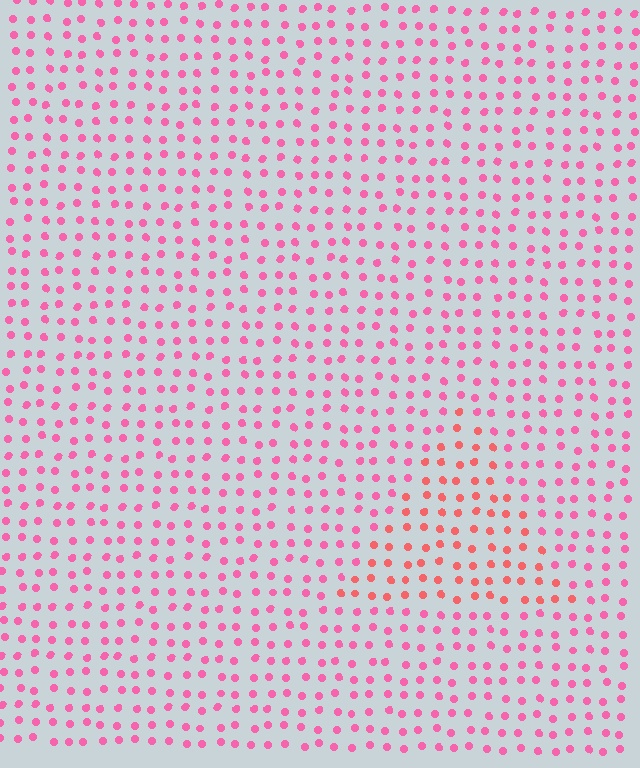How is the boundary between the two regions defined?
The boundary is defined purely by a slight shift in hue (about 28 degrees). Spacing, size, and orientation are identical on both sides.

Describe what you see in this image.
The image is filled with small pink elements in a uniform arrangement. A triangle-shaped region is visible where the elements are tinted to a slightly different hue, forming a subtle color boundary.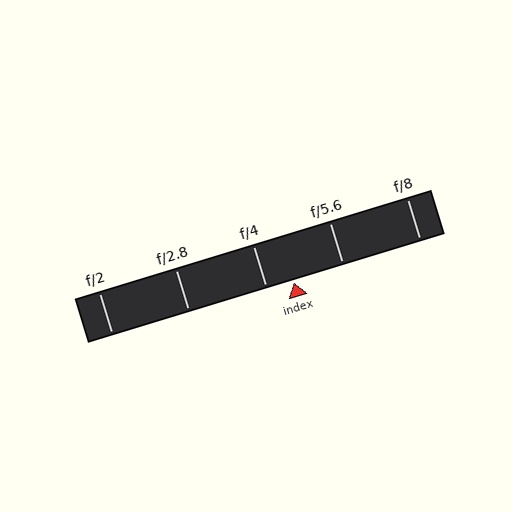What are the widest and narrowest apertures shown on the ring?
The widest aperture shown is f/2 and the narrowest is f/8.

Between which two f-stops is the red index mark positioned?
The index mark is between f/4 and f/5.6.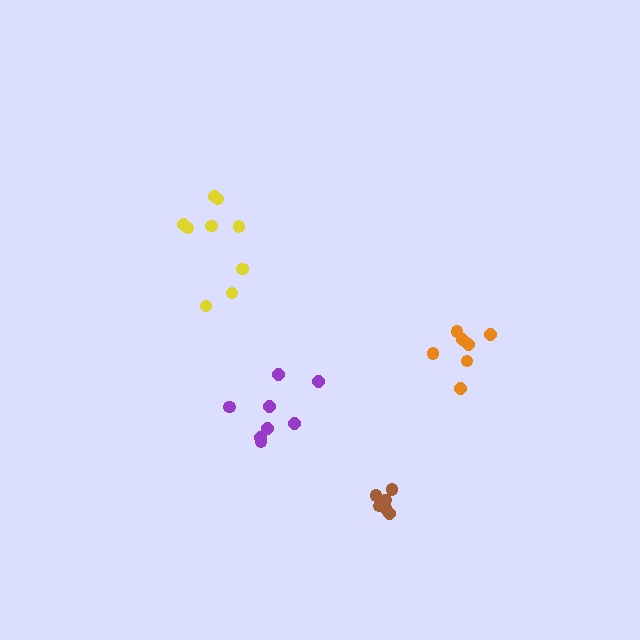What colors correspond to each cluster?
The clusters are colored: brown, purple, yellow, orange.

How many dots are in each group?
Group 1: 6 dots, Group 2: 8 dots, Group 3: 9 dots, Group 4: 7 dots (30 total).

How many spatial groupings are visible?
There are 4 spatial groupings.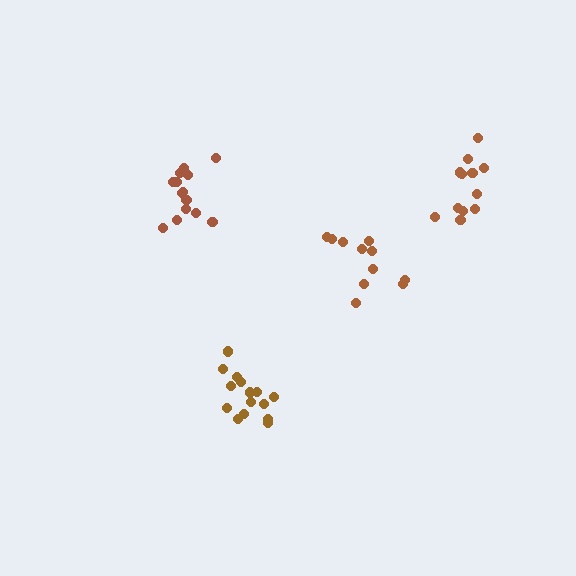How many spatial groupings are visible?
There are 4 spatial groupings.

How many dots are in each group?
Group 1: 11 dots, Group 2: 12 dots, Group 3: 15 dots, Group 4: 15 dots (53 total).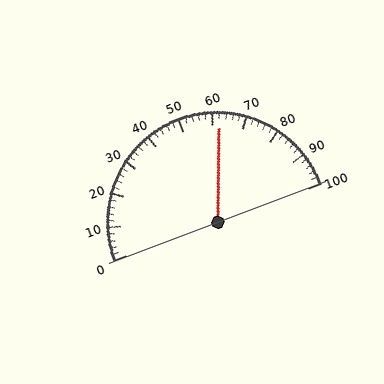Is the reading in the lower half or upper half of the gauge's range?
The reading is in the upper half of the range (0 to 100).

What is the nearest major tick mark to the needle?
The nearest major tick mark is 60.